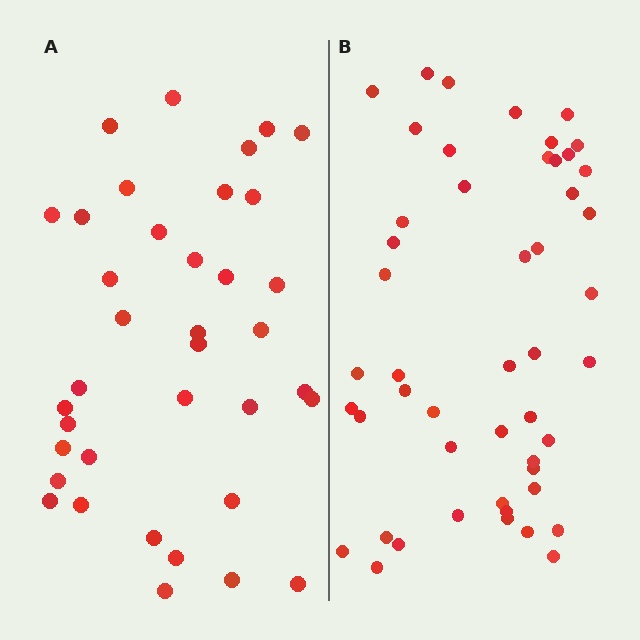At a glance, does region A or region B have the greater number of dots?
Region B (the right region) has more dots.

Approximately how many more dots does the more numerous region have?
Region B has roughly 12 or so more dots than region A.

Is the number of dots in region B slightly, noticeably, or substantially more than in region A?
Region B has noticeably more, but not dramatically so. The ratio is roughly 1.3 to 1.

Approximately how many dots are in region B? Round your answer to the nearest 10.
About 50 dots. (The exact count is 49, which rounds to 50.)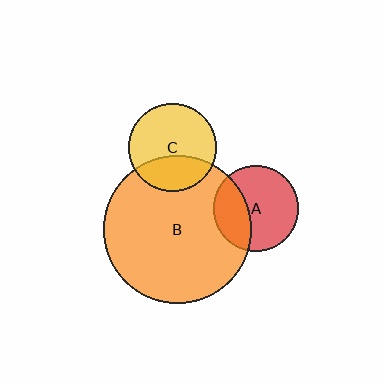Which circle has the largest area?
Circle B (orange).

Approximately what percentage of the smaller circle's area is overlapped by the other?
Approximately 35%.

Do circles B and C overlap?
Yes.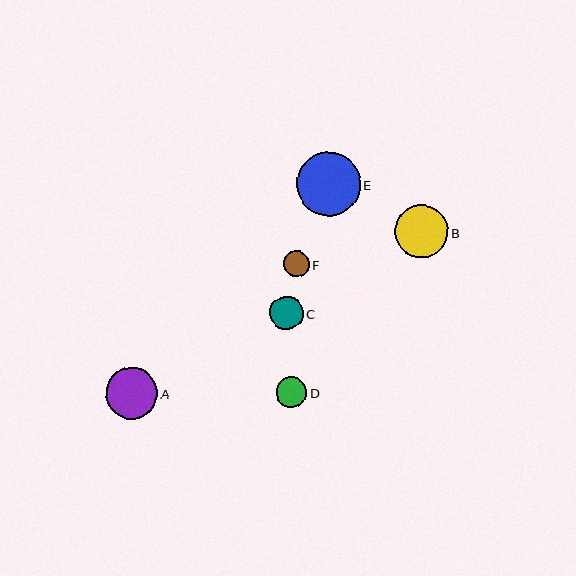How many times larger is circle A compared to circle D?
Circle A is approximately 1.7 times the size of circle D.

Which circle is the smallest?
Circle F is the smallest with a size of approximately 26 pixels.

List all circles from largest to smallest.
From largest to smallest: E, B, A, C, D, F.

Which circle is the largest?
Circle E is the largest with a size of approximately 64 pixels.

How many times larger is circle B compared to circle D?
Circle B is approximately 1.7 times the size of circle D.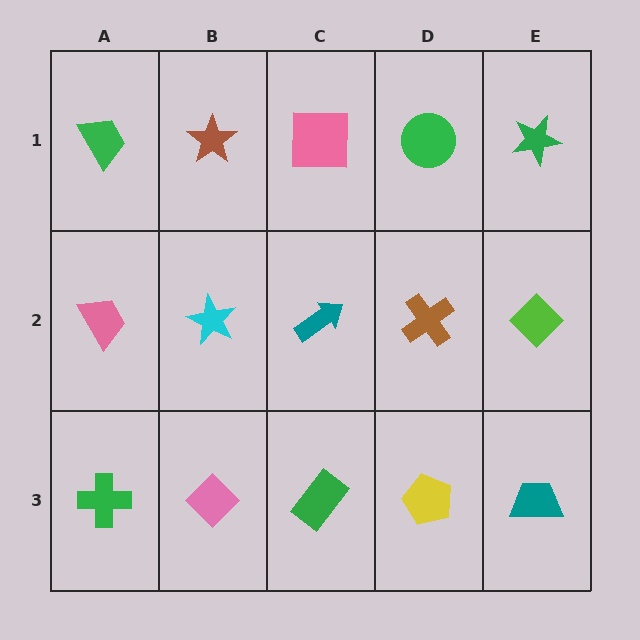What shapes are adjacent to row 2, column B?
A brown star (row 1, column B), a pink diamond (row 3, column B), a pink trapezoid (row 2, column A), a teal arrow (row 2, column C).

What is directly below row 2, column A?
A green cross.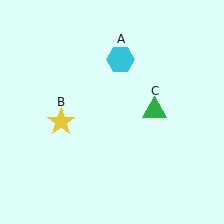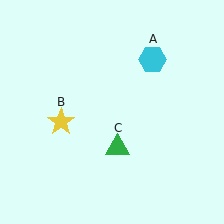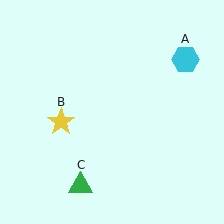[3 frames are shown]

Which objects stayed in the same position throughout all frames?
Yellow star (object B) remained stationary.